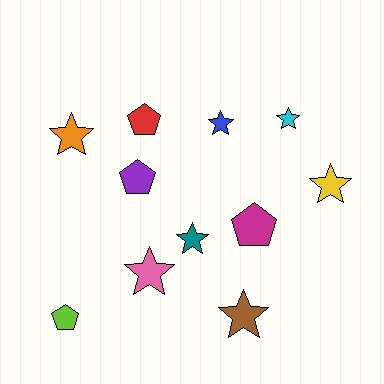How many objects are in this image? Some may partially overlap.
There are 11 objects.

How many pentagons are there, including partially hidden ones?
There are 4 pentagons.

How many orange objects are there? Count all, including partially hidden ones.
There is 1 orange object.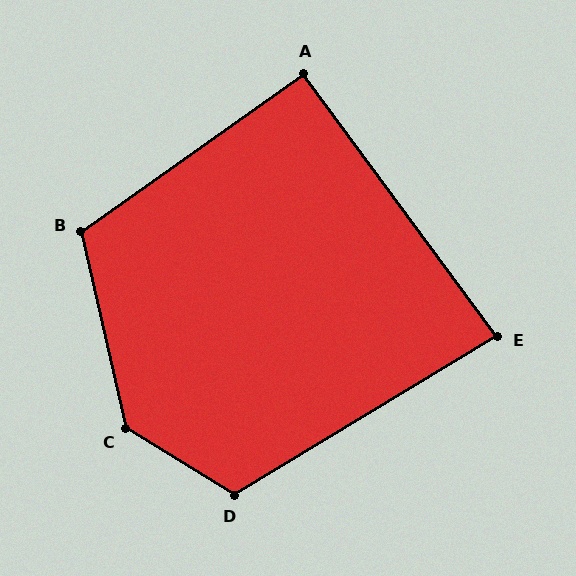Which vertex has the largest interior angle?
C, at approximately 135 degrees.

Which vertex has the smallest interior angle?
E, at approximately 85 degrees.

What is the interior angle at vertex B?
Approximately 113 degrees (obtuse).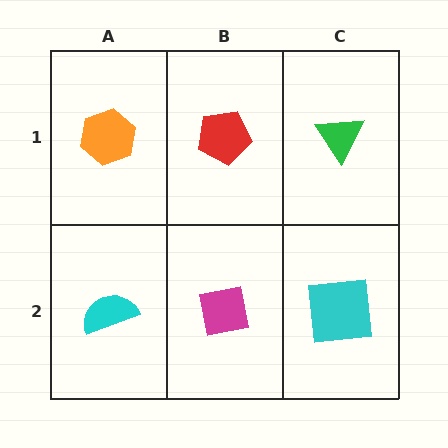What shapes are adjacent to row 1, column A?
A cyan semicircle (row 2, column A), a red pentagon (row 1, column B).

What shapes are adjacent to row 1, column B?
A magenta square (row 2, column B), an orange hexagon (row 1, column A), a green triangle (row 1, column C).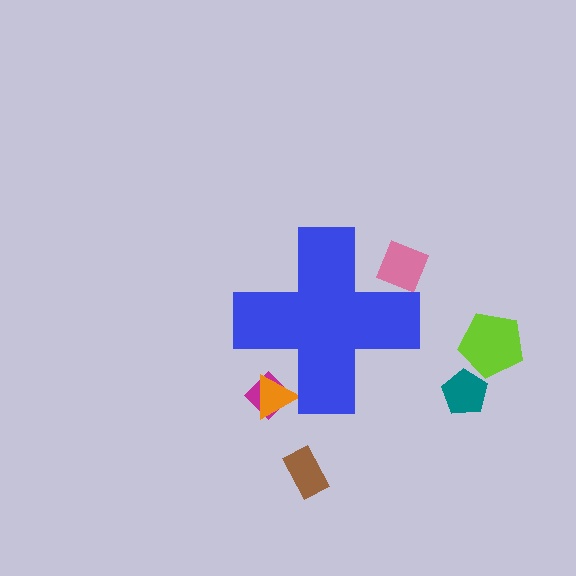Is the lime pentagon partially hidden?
No, the lime pentagon is fully visible.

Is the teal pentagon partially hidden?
No, the teal pentagon is fully visible.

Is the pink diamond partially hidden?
Yes, the pink diamond is partially hidden behind the blue cross.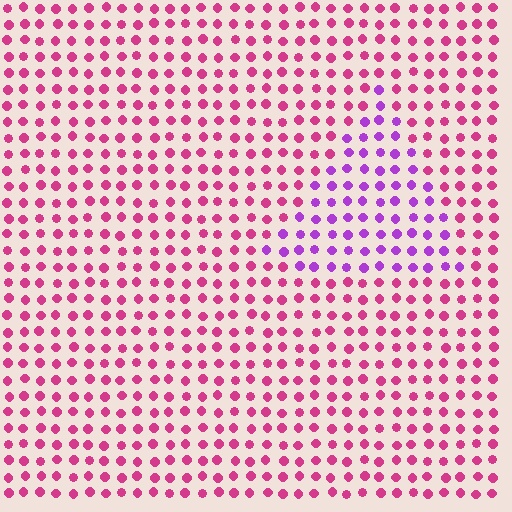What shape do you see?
I see a triangle.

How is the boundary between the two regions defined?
The boundary is defined purely by a slight shift in hue (about 43 degrees). Spacing, size, and orientation are identical on both sides.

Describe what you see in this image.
The image is filled with small magenta elements in a uniform arrangement. A triangle-shaped region is visible where the elements are tinted to a slightly different hue, forming a subtle color boundary.